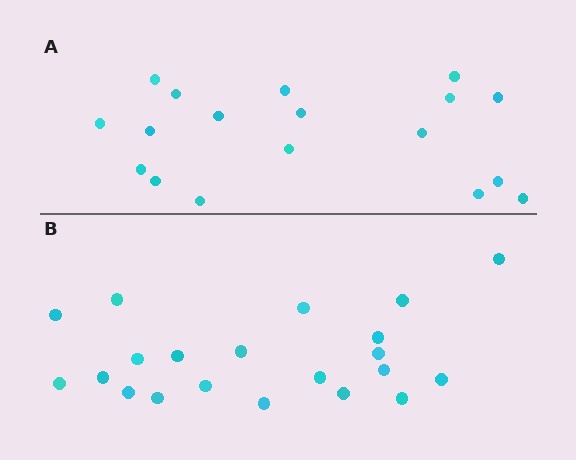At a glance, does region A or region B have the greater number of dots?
Region B (the bottom region) has more dots.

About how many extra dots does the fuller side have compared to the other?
Region B has just a few more — roughly 2 or 3 more dots than region A.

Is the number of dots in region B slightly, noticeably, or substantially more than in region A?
Region B has only slightly more — the two regions are fairly close. The ratio is roughly 1.2 to 1.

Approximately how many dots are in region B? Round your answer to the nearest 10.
About 20 dots. (The exact count is 21, which rounds to 20.)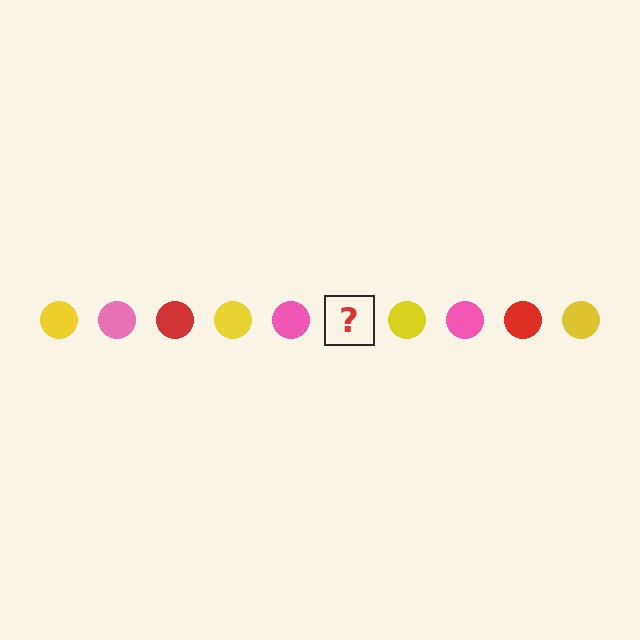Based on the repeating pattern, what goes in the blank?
The blank should be a red circle.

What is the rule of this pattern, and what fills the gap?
The rule is that the pattern cycles through yellow, pink, red circles. The gap should be filled with a red circle.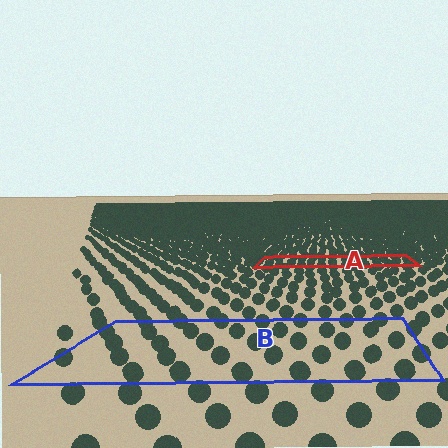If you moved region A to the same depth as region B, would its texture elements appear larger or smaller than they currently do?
They would appear larger. At a closer depth, the same texture elements are projected at a bigger on-screen size.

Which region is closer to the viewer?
Region B is closer. The texture elements there are larger and more spread out.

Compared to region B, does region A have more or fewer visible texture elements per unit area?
Region A has more texture elements per unit area — they are packed more densely because it is farther away.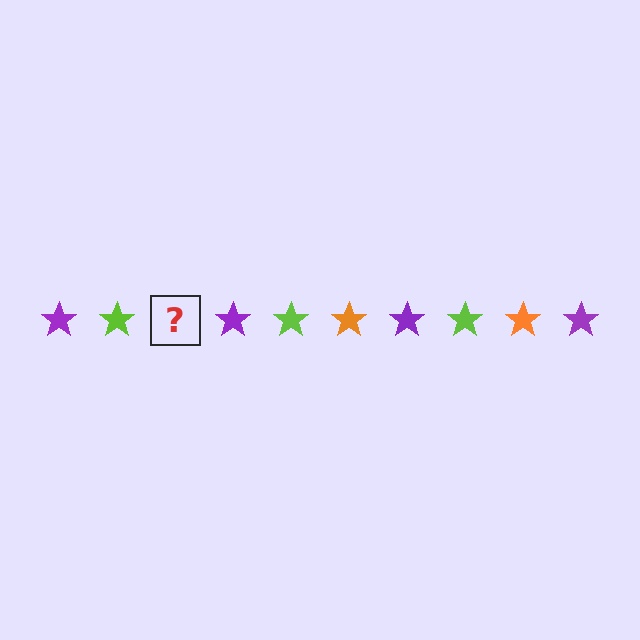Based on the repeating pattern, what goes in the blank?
The blank should be an orange star.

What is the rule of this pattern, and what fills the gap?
The rule is that the pattern cycles through purple, lime, orange stars. The gap should be filled with an orange star.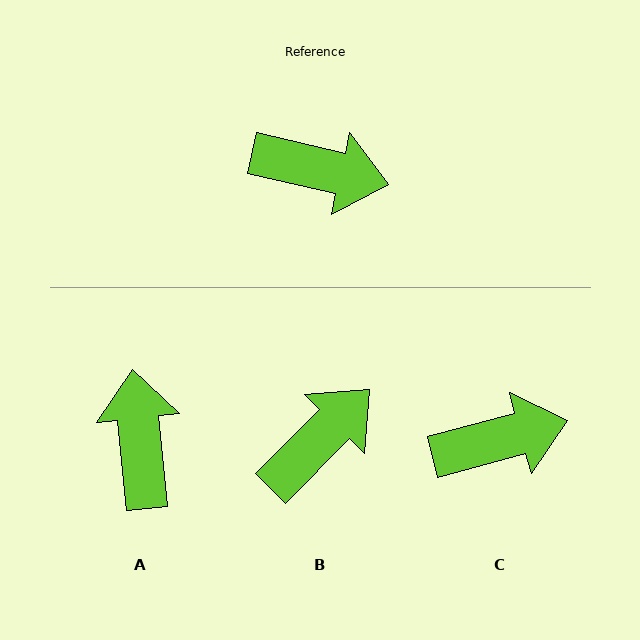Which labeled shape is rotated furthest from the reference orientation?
A, about 109 degrees away.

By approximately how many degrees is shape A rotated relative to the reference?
Approximately 109 degrees counter-clockwise.